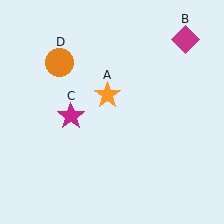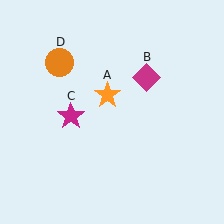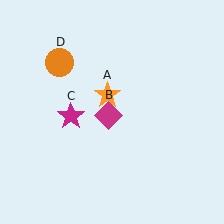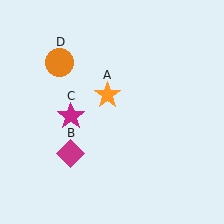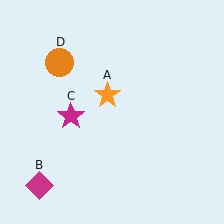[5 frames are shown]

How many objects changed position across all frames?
1 object changed position: magenta diamond (object B).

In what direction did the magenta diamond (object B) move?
The magenta diamond (object B) moved down and to the left.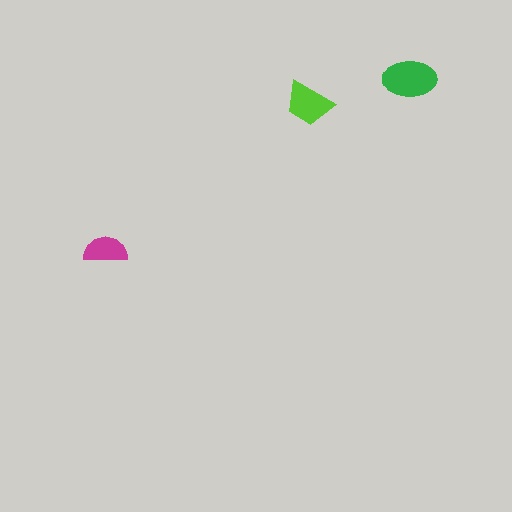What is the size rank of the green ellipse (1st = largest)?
1st.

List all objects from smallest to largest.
The magenta semicircle, the lime trapezoid, the green ellipse.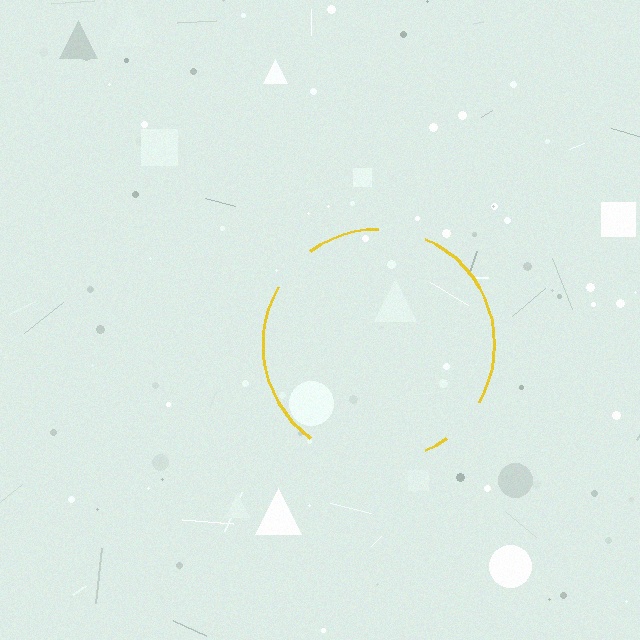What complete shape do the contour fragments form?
The contour fragments form a circle.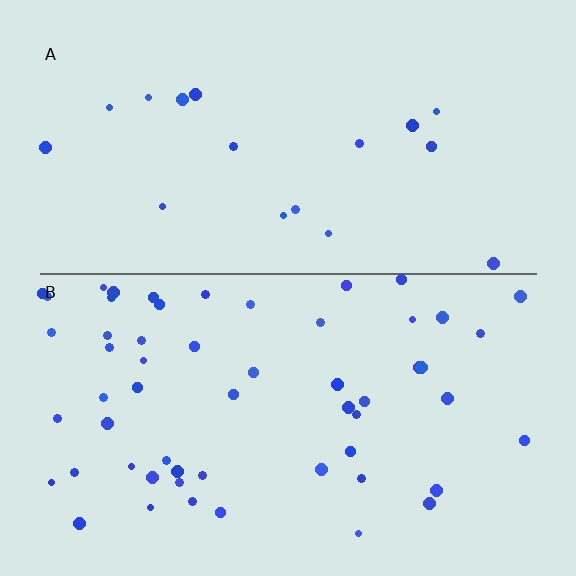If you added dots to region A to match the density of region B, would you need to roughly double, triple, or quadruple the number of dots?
Approximately triple.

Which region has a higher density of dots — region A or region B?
B (the bottom).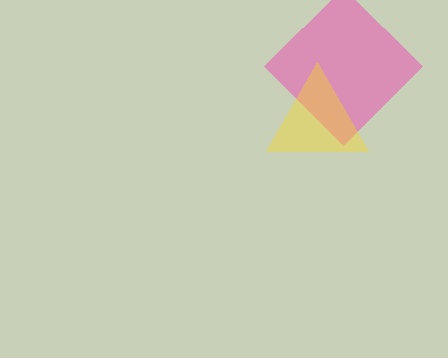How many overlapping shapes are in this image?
There are 2 overlapping shapes in the image.